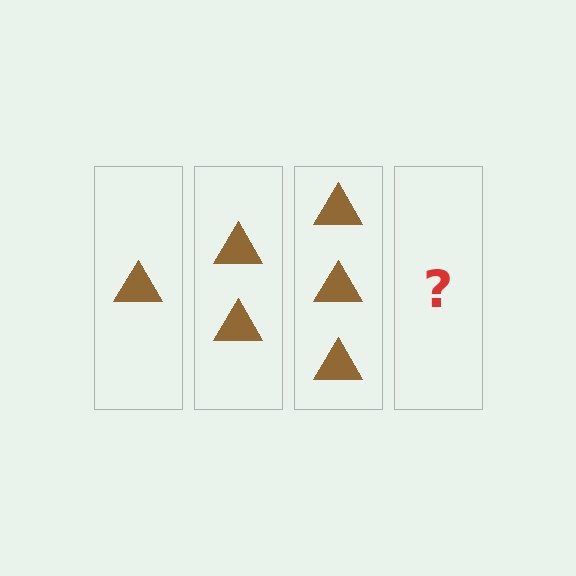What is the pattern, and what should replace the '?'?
The pattern is that each step adds one more triangle. The '?' should be 4 triangles.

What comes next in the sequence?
The next element should be 4 triangles.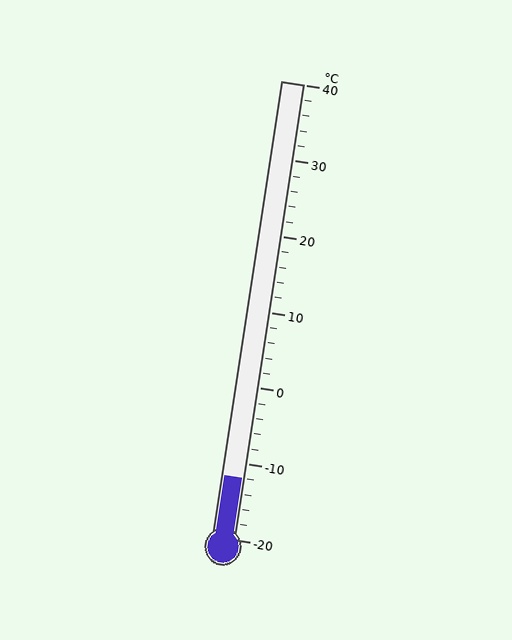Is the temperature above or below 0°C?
The temperature is below 0°C.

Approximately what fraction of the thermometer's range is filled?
The thermometer is filled to approximately 15% of its range.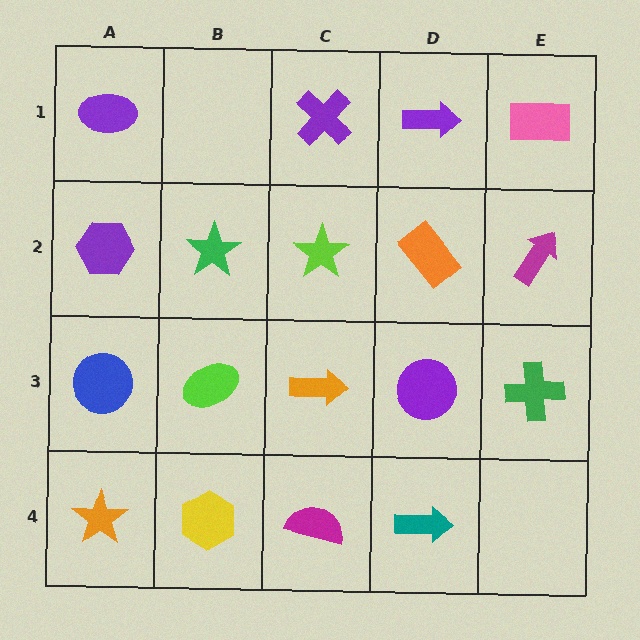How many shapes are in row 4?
4 shapes.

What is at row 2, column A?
A purple hexagon.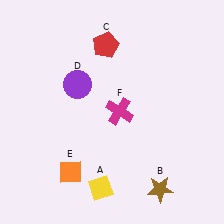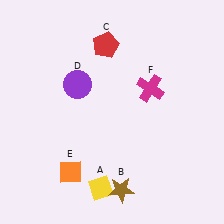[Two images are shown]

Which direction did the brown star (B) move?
The brown star (B) moved left.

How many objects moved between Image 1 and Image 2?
2 objects moved between the two images.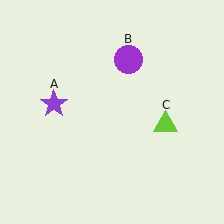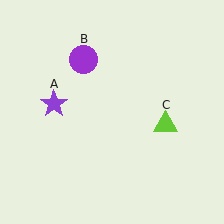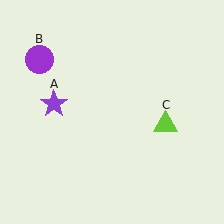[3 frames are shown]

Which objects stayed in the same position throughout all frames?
Purple star (object A) and lime triangle (object C) remained stationary.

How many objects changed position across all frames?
1 object changed position: purple circle (object B).